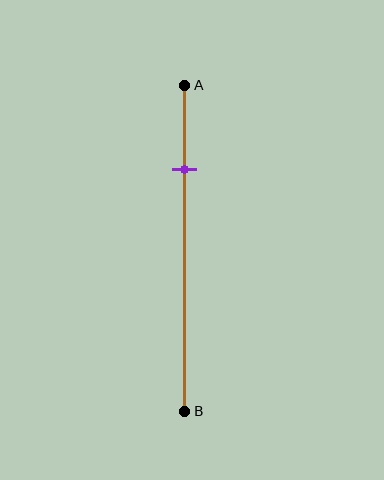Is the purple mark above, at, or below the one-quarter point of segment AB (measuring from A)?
The purple mark is approximately at the one-quarter point of segment AB.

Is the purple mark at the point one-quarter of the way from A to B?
Yes, the mark is approximately at the one-quarter point.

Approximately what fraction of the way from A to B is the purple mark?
The purple mark is approximately 25% of the way from A to B.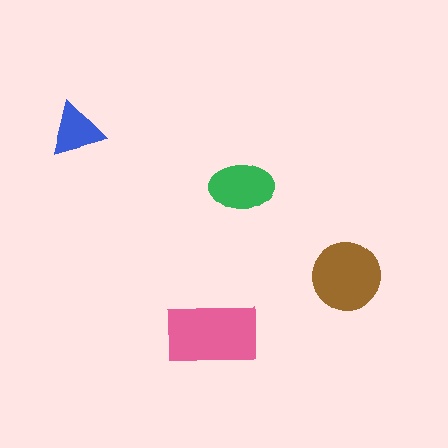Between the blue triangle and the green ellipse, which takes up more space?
The green ellipse.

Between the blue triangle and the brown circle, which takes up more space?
The brown circle.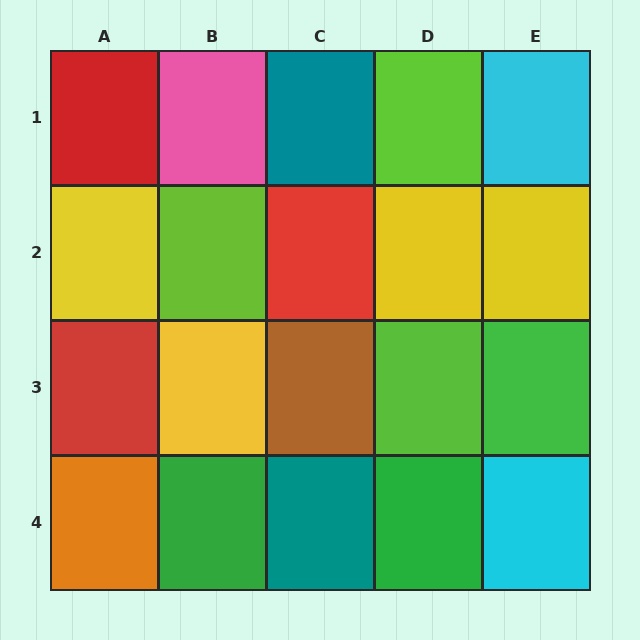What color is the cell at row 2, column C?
Red.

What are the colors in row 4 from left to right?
Orange, green, teal, green, cyan.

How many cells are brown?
1 cell is brown.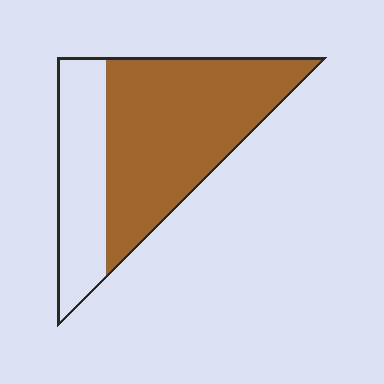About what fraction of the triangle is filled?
About two thirds (2/3).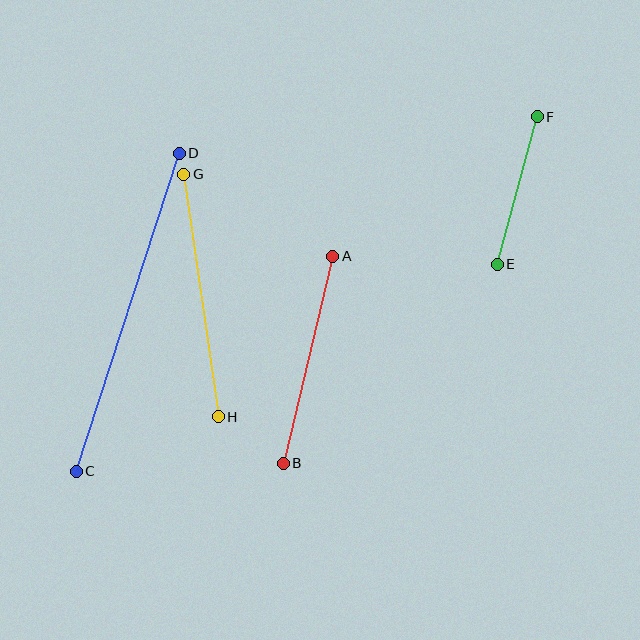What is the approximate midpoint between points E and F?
The midpoint is at approximately (517, 191) pixels.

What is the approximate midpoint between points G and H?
The midpoint is at approximately (201, 296) pixels.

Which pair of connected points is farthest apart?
Points C and D are farthest apart.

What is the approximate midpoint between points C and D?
The midpoint is at approximately (128, 312) pixels.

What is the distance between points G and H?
The distance is approximately 245 pixels.